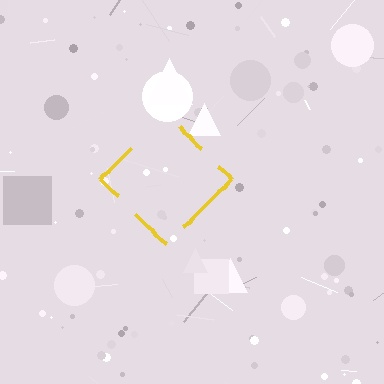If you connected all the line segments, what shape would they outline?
They would outline a diamond.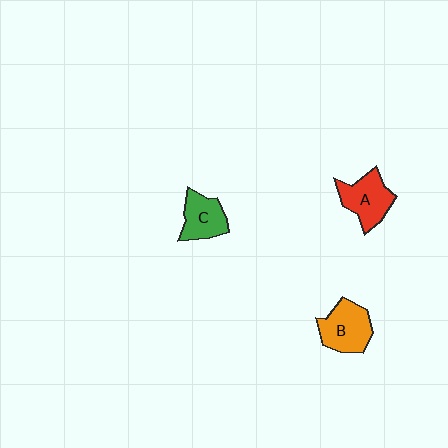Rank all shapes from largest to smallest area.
From largest to smallest: B (orange), A (red), C (green).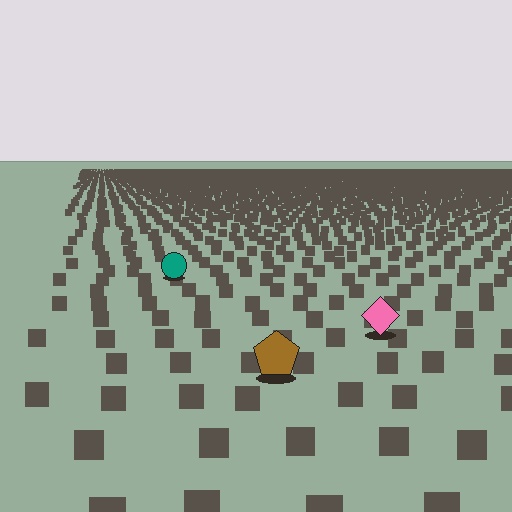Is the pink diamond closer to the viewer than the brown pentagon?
No. The brown pentagon is closer — you can tell from the texture gradient: the ground texture is coarser near it.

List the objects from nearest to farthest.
From nearest to farthest: the brown pentagon, the pink diamond, the teal circle.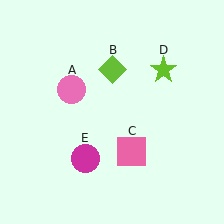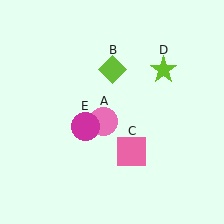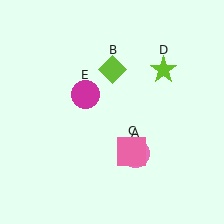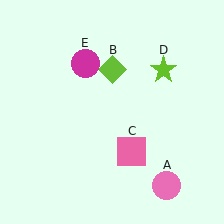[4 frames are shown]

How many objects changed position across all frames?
2 objects changed position: pink circle (object A), magenta circle (object E).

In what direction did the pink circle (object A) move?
The pink circle (object A) moved down and to the right.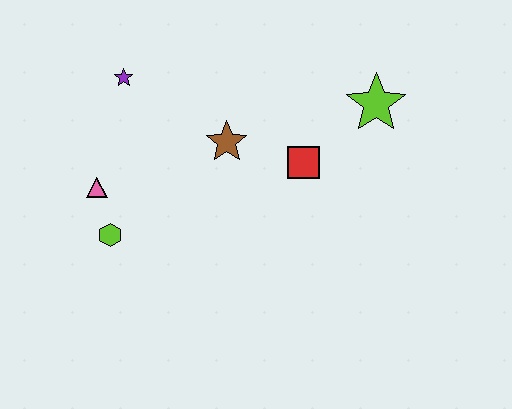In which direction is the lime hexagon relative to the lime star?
The lime hexagon is to the left of the lime star.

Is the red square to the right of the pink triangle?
Yes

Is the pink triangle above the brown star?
No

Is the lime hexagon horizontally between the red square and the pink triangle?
Yes